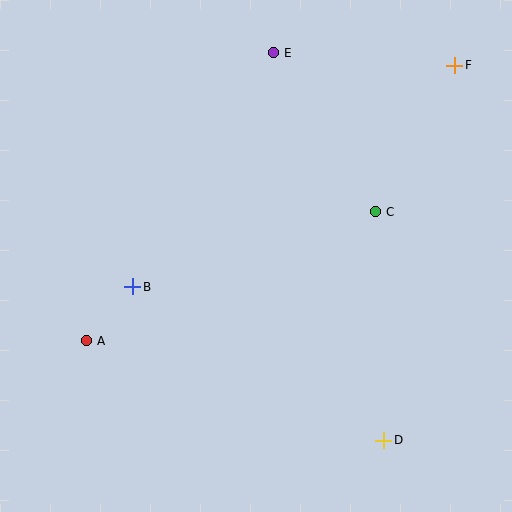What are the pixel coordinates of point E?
Point E is at (274, 53).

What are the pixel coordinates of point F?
Point F is at (455, 65).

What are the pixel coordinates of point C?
Point C is at (376, 212).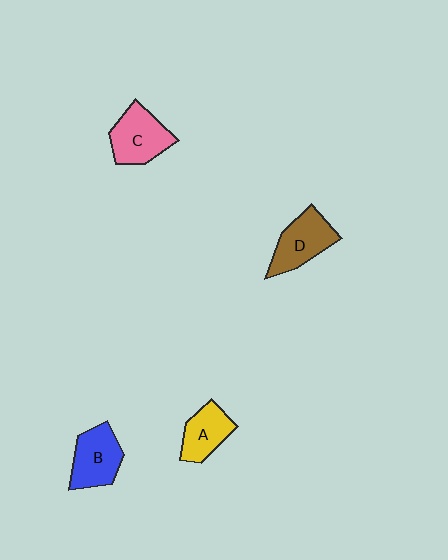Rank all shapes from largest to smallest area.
From largest to smallest: C (pink), D (brown), B (blue), A (yellow).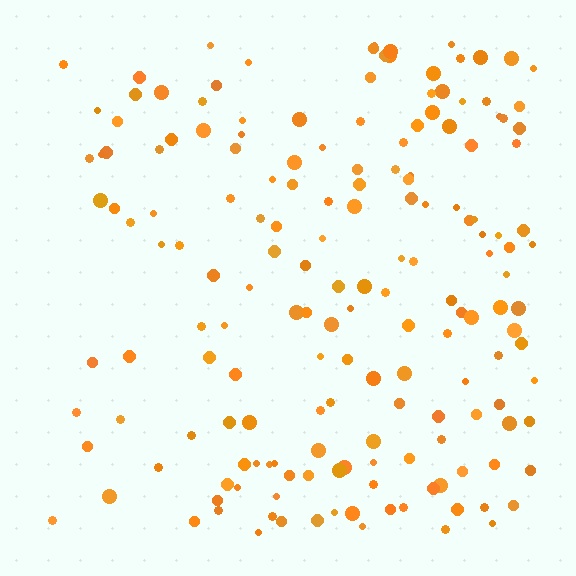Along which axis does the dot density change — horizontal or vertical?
Horizontal.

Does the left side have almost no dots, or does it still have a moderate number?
Still a moderate number, just noticeably fewer than the right.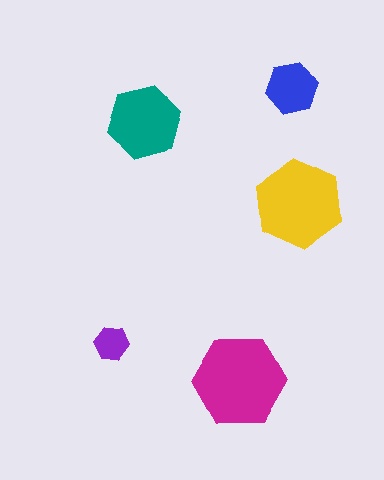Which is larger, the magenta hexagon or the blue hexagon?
The magenta one.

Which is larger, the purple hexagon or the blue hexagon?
The blue one.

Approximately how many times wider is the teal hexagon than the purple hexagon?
About 2 times wider.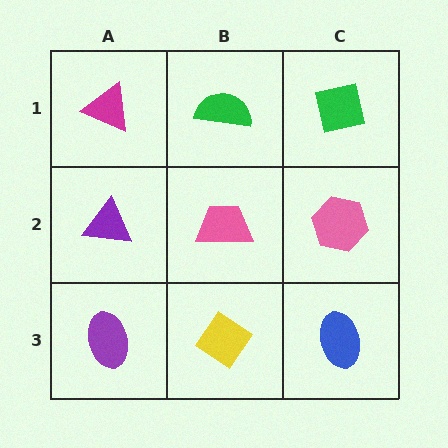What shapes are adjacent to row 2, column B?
A green semicircle (row 1, column B), a yellow diamond (row 3, column B), a purple triangle (row 2, column A), a pink hexagon (row 2, column C).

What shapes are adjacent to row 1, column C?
A pink hexagon (row 2, column C), a green semicircle (row 1, column B).